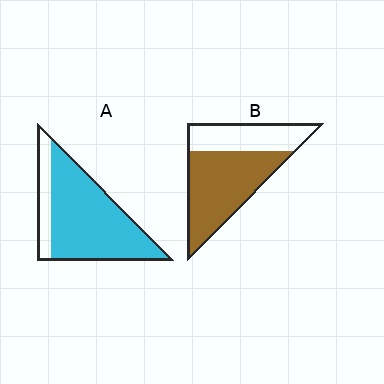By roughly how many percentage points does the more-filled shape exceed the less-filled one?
By roughly 15 percentage points (A over B).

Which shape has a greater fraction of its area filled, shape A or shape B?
Shape A.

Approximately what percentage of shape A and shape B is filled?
A is approximately 80% and B is approximately 65%.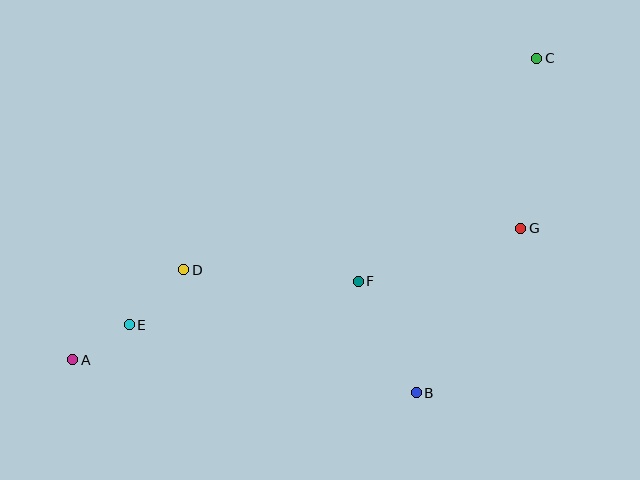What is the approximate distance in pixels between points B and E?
The distance between B and E is approximately 295 pixels.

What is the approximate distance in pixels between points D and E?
The distance between D and E is approximately 77 pixels.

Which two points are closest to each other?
Points A and E are closest to each other.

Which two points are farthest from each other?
Points A and C are farthest from each other.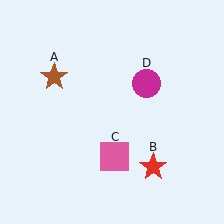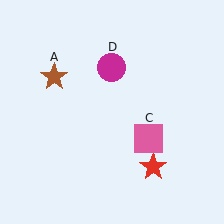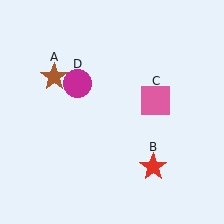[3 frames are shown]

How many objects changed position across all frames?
2 objects changed position: pink square (object C), magenta circle (object D).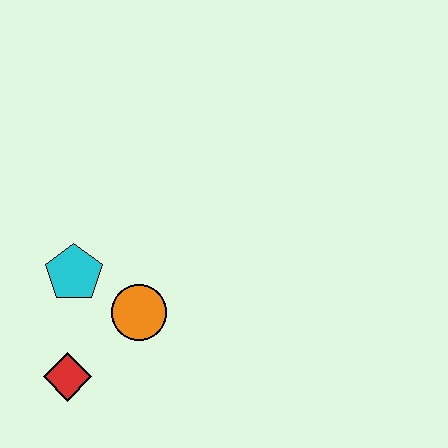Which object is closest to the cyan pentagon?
The orange circle is closest to the cyan pentagon.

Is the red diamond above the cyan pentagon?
No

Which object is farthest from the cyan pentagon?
The red diamond is farthest from the cyan pentagon.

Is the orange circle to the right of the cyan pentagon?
Yes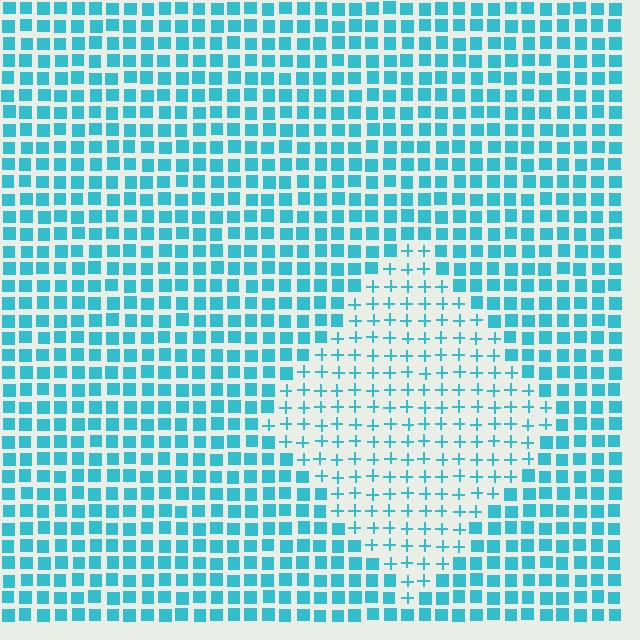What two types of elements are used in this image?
The image uses plus signs inside the diamond region and squares outside it.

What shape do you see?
I see a diamond.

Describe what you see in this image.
The image is filled with small cyan elements arranged in a uniform grid. A diamond-shaped region contains plus signs, while the surrounding area contains squares. The boundary is defined purely by the change in element shape.